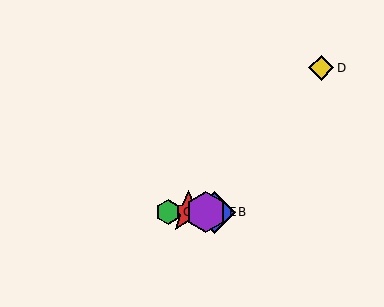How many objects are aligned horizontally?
4 objects (A, B, C, E) are aligned horizontally.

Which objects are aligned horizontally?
Objects A, B, C, E are aligned horizontally.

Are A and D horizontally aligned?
No, A is at y≈212 and D is at y≈68.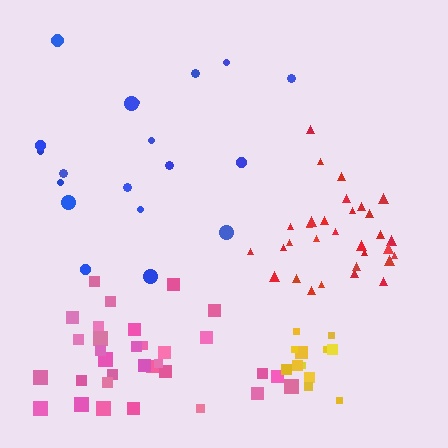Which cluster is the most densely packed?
Yellow.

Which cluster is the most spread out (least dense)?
Blue.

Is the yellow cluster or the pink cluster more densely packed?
Yellow.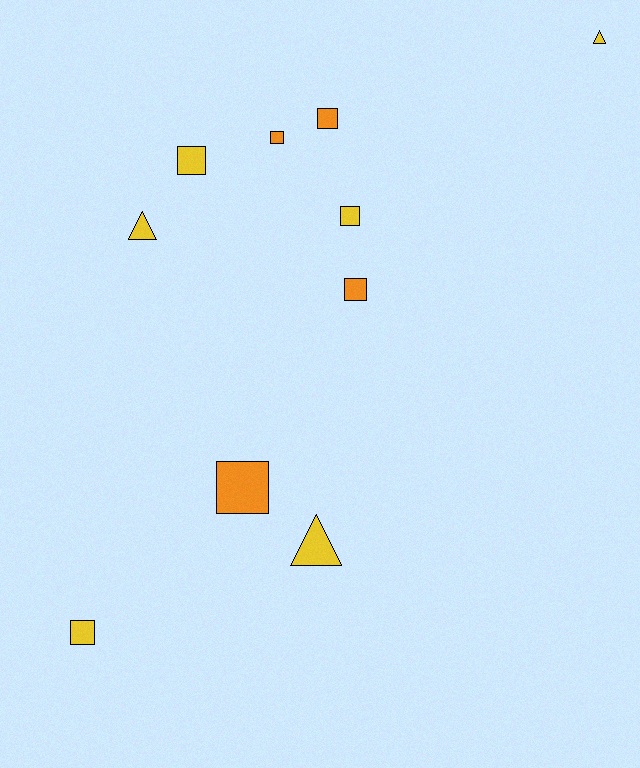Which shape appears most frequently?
Square, with 7 objects.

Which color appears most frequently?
Yellow, with 6 objects.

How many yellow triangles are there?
There are 3 yellow triangles.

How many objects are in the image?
There are 10 objects.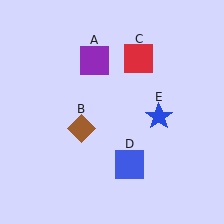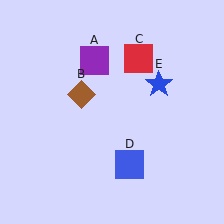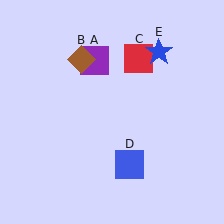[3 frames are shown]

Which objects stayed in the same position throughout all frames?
Purple square (object A) and red square (object C) and blue square (object D) remained stationary.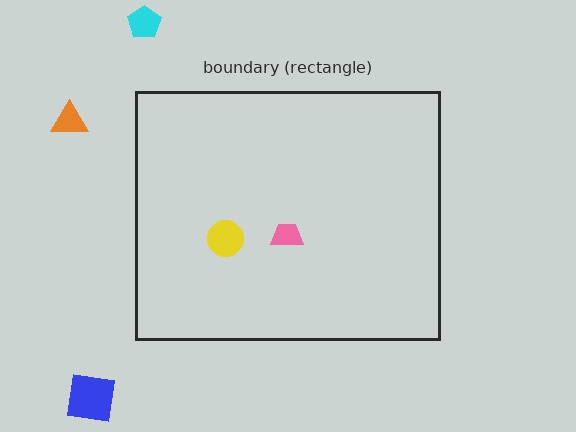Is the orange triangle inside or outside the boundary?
Outside.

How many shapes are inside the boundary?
2 inside, 3 outside.